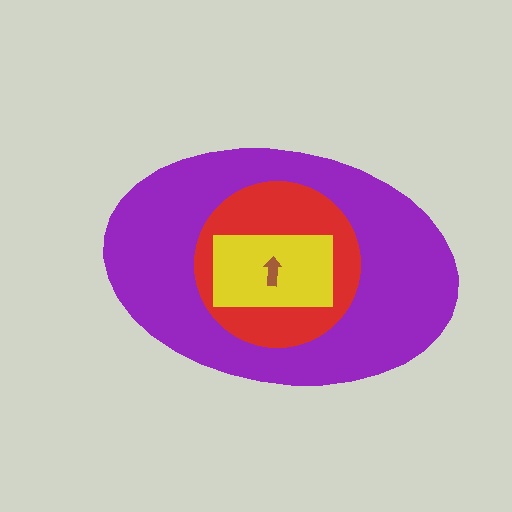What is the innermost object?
The brown arrow.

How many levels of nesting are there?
4.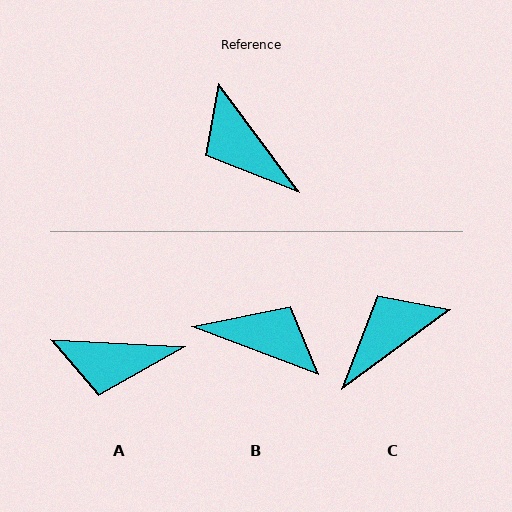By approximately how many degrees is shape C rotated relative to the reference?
Approximately 90 degrees clockwise.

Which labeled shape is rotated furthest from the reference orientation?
B, about 148 degrees away.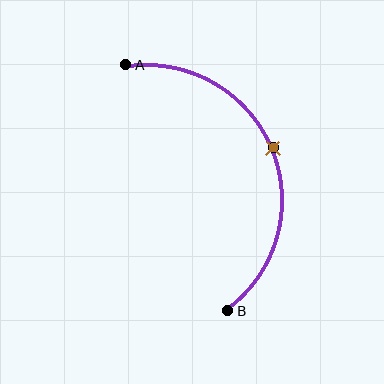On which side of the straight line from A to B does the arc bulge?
The arc bulges to the right of the straight line connecting A and B.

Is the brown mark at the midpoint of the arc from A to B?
Yes. The brown mark lies on the arc at equal arc-length from both A and B — it is the arc midpoint.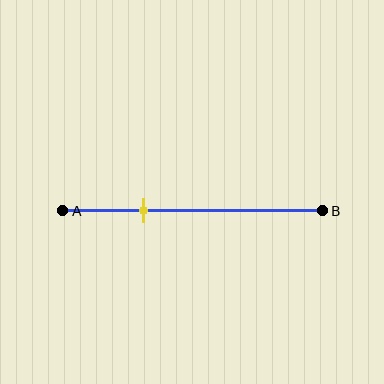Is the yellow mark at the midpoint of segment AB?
No, the mark is at about 30% from A, not at the 50% midpoint.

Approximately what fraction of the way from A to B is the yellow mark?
The yellow mark is approximately 30% of the way from A to B.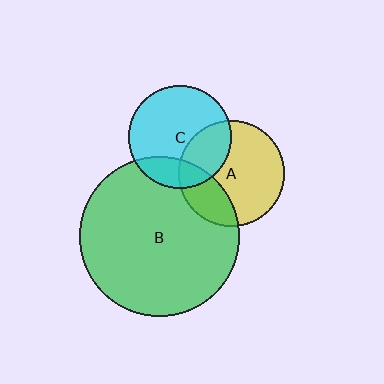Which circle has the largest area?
Circle B (green).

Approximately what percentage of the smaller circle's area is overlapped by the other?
Approximately 30%.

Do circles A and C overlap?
Yes.